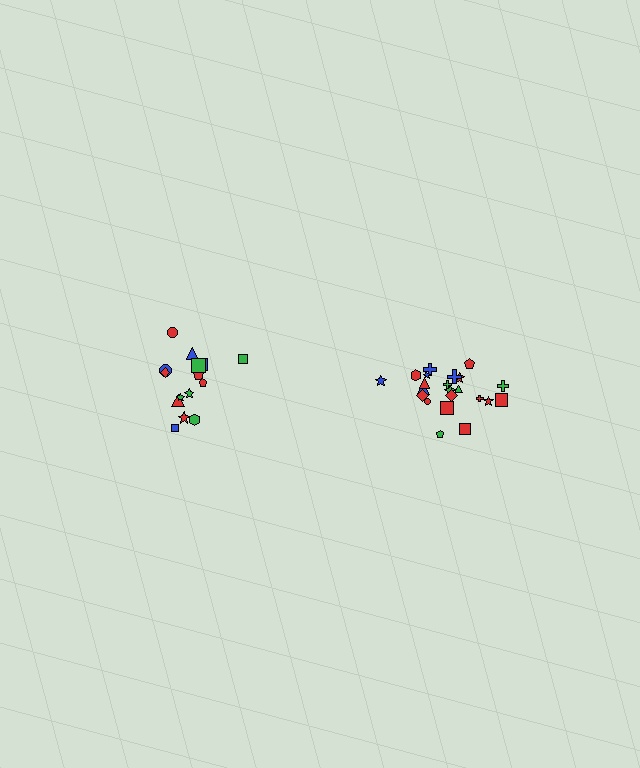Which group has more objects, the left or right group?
The right group.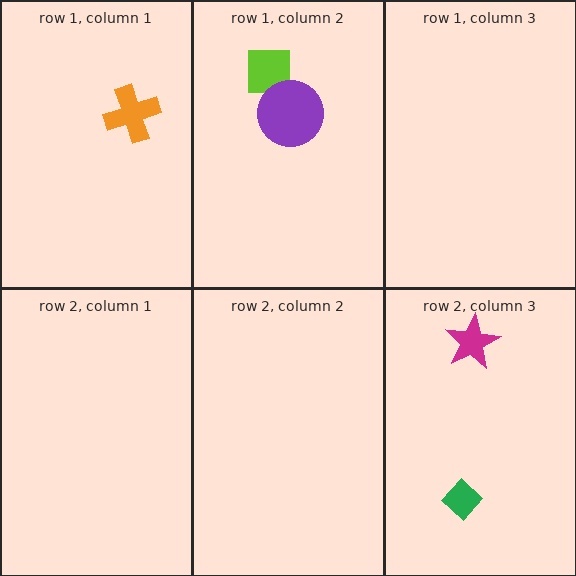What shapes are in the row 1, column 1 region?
The orange cross.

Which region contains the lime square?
The row 1, column 2 region.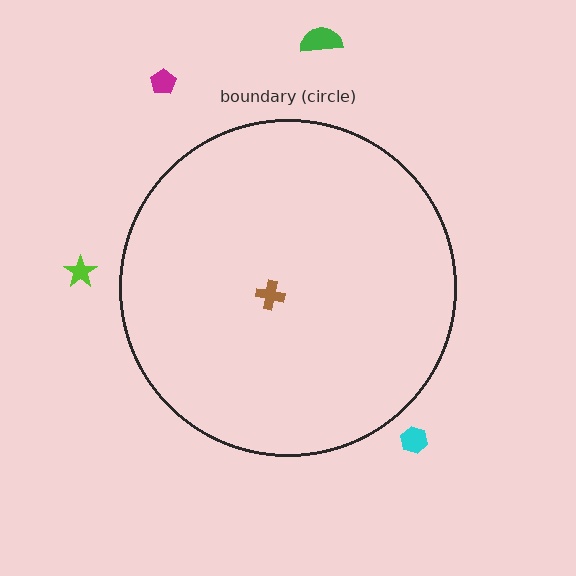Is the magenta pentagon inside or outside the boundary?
Outside.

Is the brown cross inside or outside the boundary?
Inside.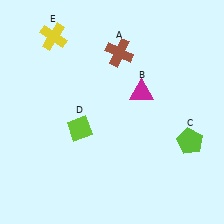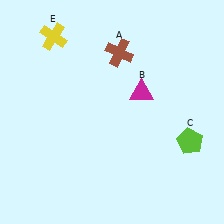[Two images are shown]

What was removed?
The lime diamond (D) was removed in Image 2.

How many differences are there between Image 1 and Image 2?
There is 1 difference between the two images.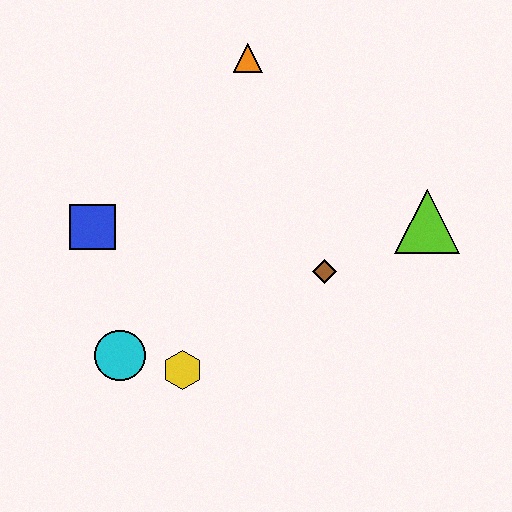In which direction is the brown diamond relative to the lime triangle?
The brown diamond is to the left of the lime triangle.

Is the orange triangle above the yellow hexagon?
Yes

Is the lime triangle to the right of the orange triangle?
Yes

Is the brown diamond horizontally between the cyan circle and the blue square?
No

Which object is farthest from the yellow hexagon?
The orange triangle is farthest from the yellow hexagon.